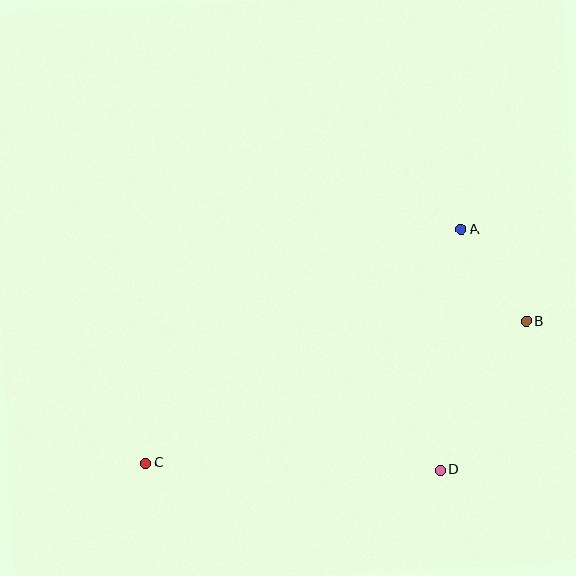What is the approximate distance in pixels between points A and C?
The distance between A and C is approximately 392 pixels.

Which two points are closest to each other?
Points A and B are closest to each other.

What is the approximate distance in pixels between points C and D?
The distance between C and D is approximately 294 pixels.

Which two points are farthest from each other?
Points B and C are farthest from each other.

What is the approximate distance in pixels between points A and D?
The distance between A and D is approximately 242 pixels.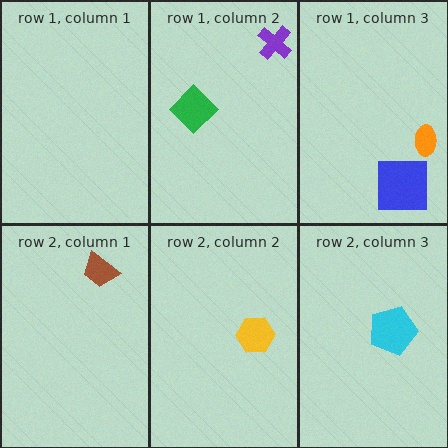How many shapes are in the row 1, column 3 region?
2.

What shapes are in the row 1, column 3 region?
The blue square, the orange ellipse.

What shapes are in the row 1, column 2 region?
The green diamond, the purple cross.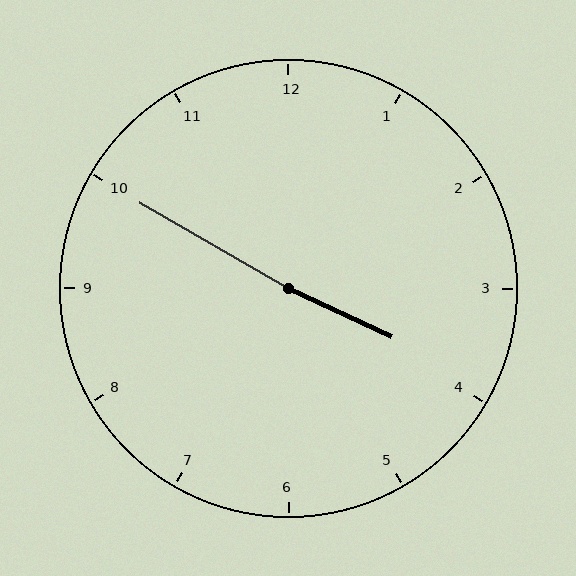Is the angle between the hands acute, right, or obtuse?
It is obtuse.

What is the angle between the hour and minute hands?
Approximately 175 degrees.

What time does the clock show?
3:50.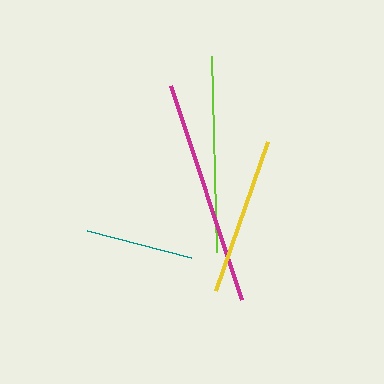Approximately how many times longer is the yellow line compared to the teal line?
The yellow line is approximately 1.5 times the length of the teal line.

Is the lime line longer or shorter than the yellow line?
The lime line is longer than the yellow line.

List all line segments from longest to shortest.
From longest to shortest: magenta, lime, yellow, teal.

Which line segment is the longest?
The magenta line is the longest at approximately 226 pixels.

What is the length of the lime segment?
The lime segment is approximately 195 pixels long.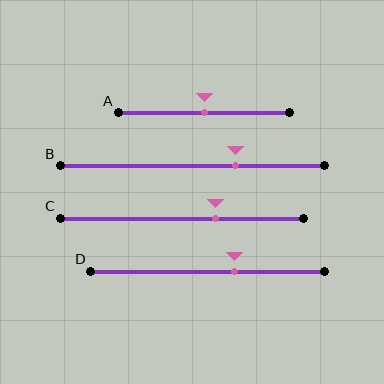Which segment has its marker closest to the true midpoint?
Segment A has its marker closest to the true midpoint.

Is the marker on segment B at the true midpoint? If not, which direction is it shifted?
No, the marker on segment B is shifted to the right by about 16% of the segment length.